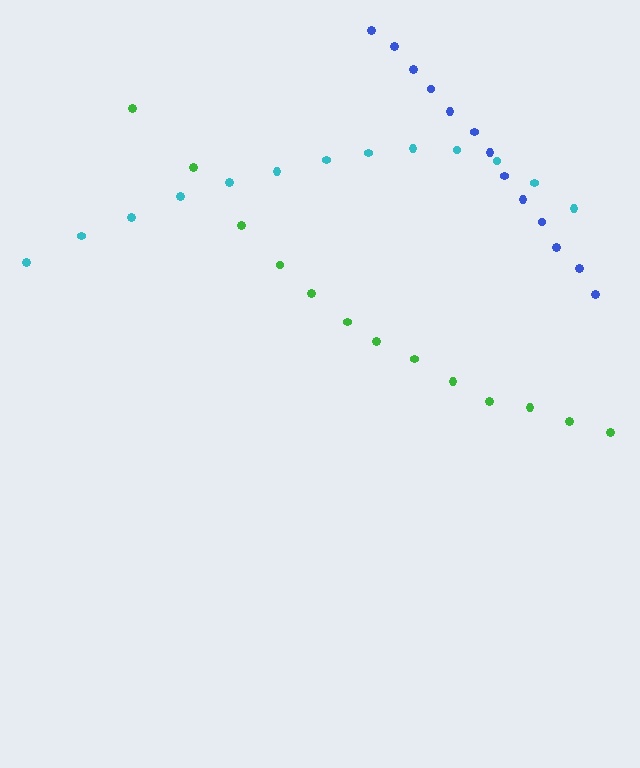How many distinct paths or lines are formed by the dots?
There are 3 distinct paths.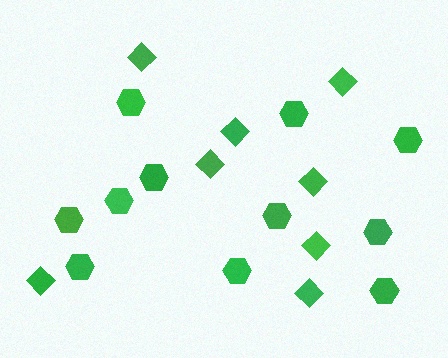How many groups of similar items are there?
There are 2 groups: one group of hexagons (11) and one group of diamonds (8).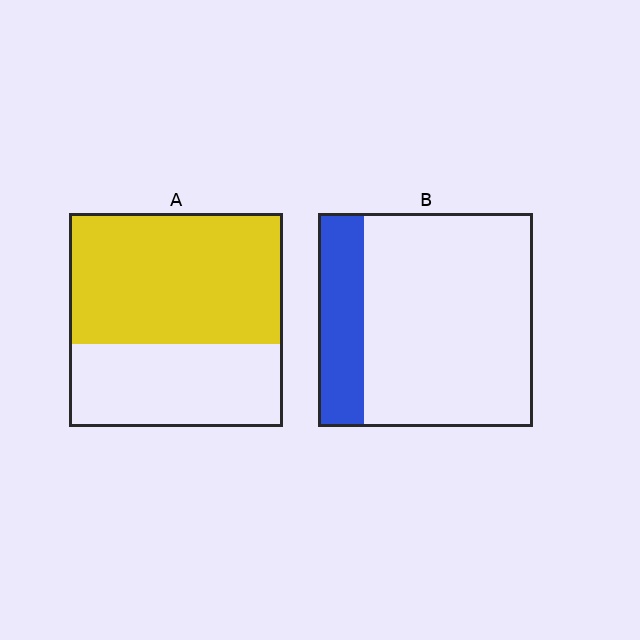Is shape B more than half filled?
No.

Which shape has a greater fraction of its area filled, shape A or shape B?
Shape A.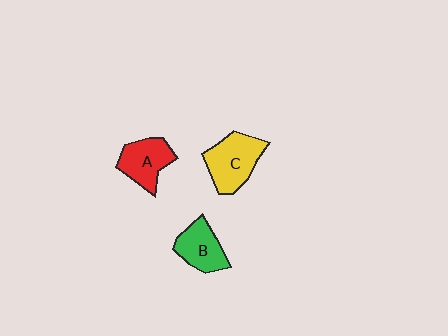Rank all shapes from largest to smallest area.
From largest to smallest: C (yellow), A (red), B (green).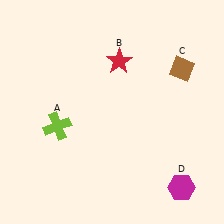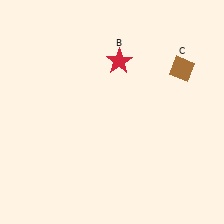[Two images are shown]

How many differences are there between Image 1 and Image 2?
There are 2 differences between the two images.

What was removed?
The lime cross (A), the magenta hexagon (D) were removed in Image 2.